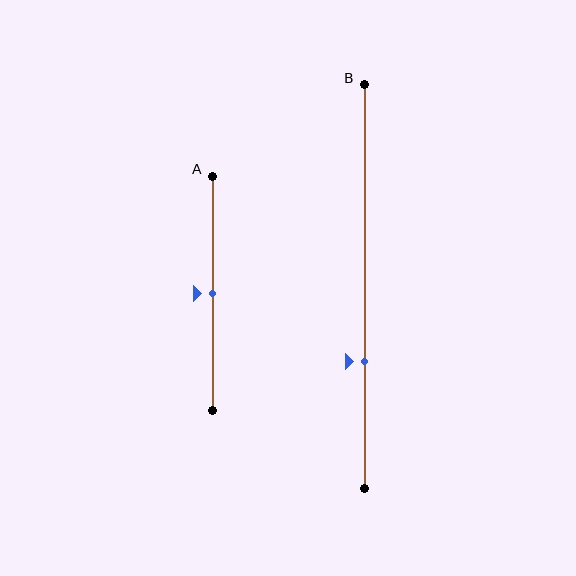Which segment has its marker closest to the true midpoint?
Segment A has its marker closest to the true midpoint.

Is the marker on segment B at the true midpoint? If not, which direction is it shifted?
No, the marker on segment B is shifted downward by about 18% of the segment length.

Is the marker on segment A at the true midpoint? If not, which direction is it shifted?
Yes, the marker on segment A is at the true midpoint.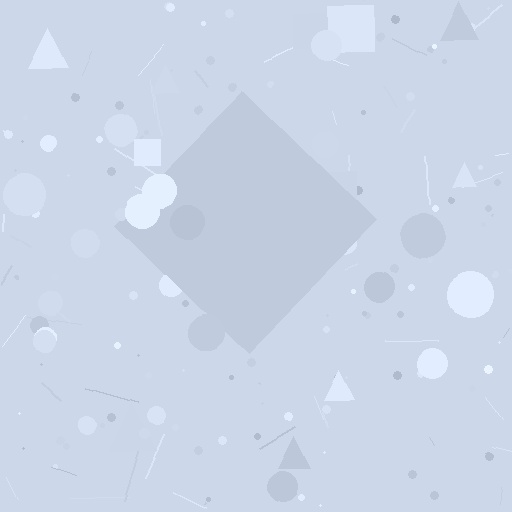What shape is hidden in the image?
A diamond is hidden in the image.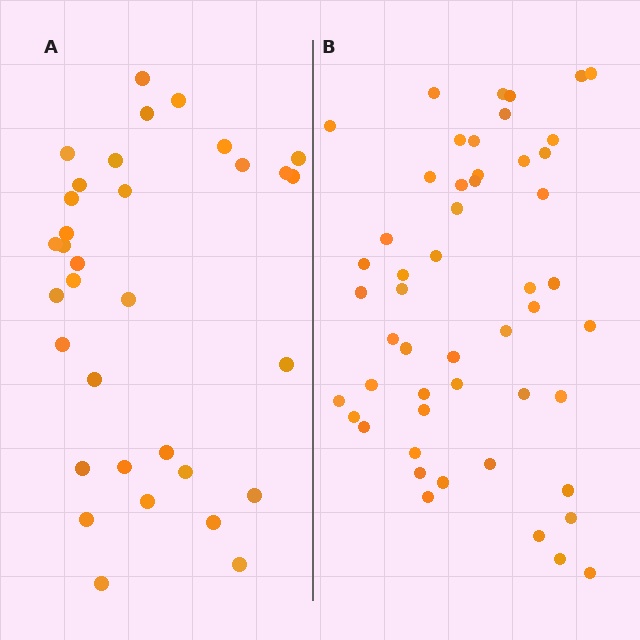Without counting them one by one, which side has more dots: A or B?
Region B (the right region) has more dots.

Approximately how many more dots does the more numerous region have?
Region B has approximately 20 more dots than region A.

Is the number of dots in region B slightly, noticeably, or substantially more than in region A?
Region B has substantially more. The ratio is roughly 1.5 to 1.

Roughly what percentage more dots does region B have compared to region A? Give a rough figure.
About 55% more.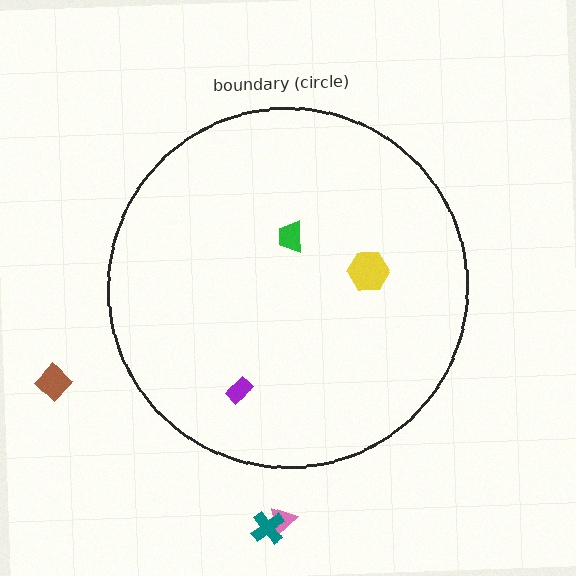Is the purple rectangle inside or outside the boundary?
Inside.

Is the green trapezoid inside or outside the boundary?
Inside.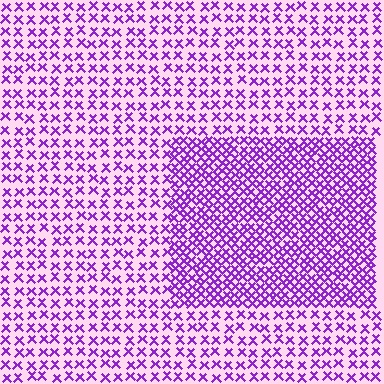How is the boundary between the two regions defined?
The boundary is defined by a change in element density (approximately 2.1x ratio). All elements are the same color, size, and shape.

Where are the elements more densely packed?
The elements are more densely packed inside the rectangle boundary.